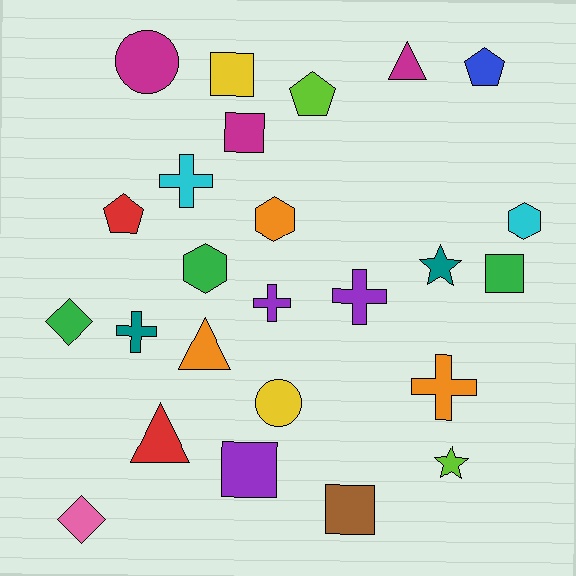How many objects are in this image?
There are 25 objects.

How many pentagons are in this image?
There are 3 pentagons.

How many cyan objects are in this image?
There are 2 cyan objects.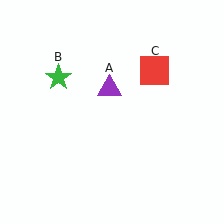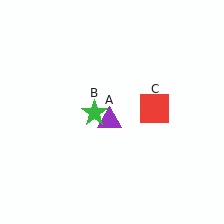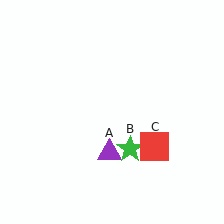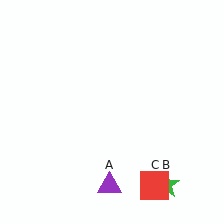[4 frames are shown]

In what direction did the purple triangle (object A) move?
The purple triangle (object A) moved down.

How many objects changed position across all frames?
3 objects changed position: purple triangle (object A), green star (object B), red square (object C).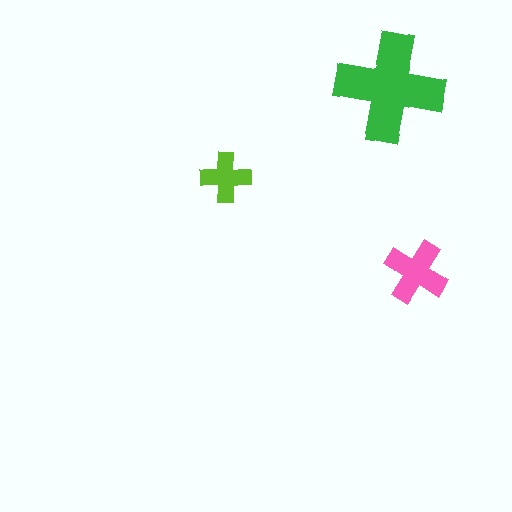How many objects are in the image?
There are 3 objects in the image.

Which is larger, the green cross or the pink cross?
The green one.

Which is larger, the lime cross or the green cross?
The green one.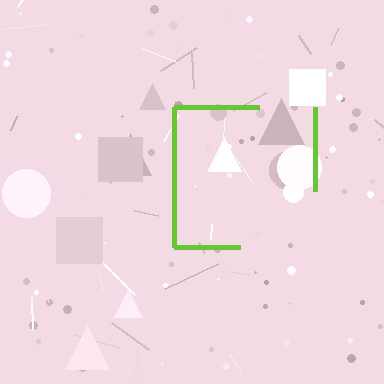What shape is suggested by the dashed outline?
The dashed outline suggests a square.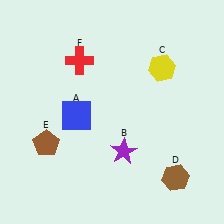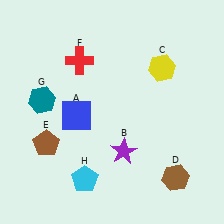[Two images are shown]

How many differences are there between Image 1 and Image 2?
There are 2 differences between the two images.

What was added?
A teal hexagon (G), a cyan pentagon (H) were added in Image 2.